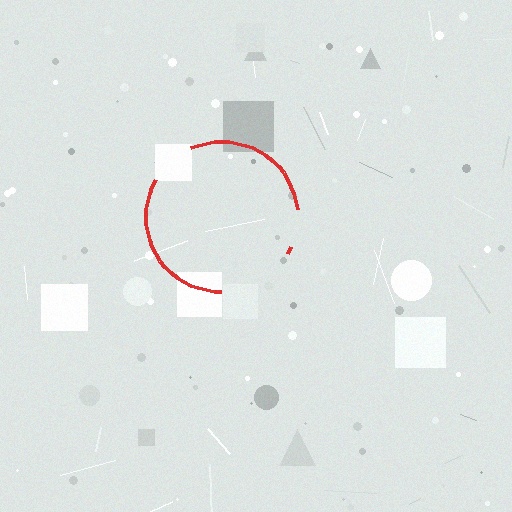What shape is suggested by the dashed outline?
The dashed outline suggests a circle.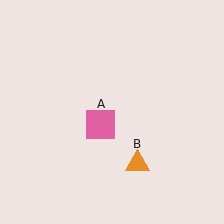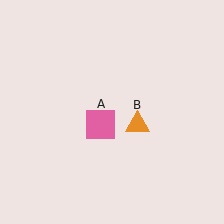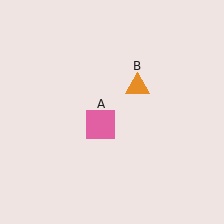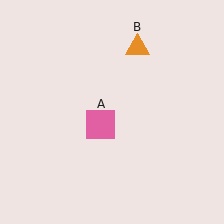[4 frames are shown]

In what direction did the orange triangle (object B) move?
The orange triangle (object B) moved up.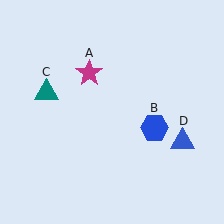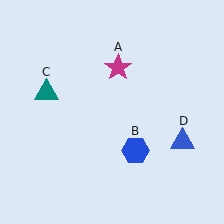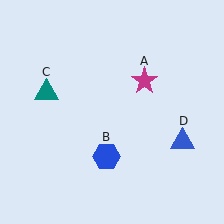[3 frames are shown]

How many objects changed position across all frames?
2 objects changed position: magenta star (object A), blue hexagon (object B).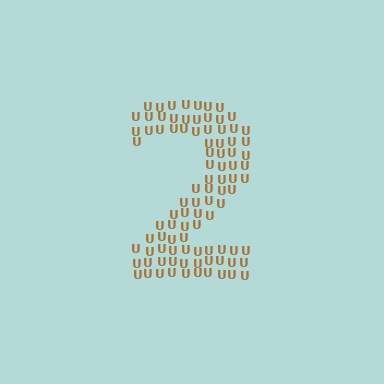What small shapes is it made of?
It is made of small letter U's.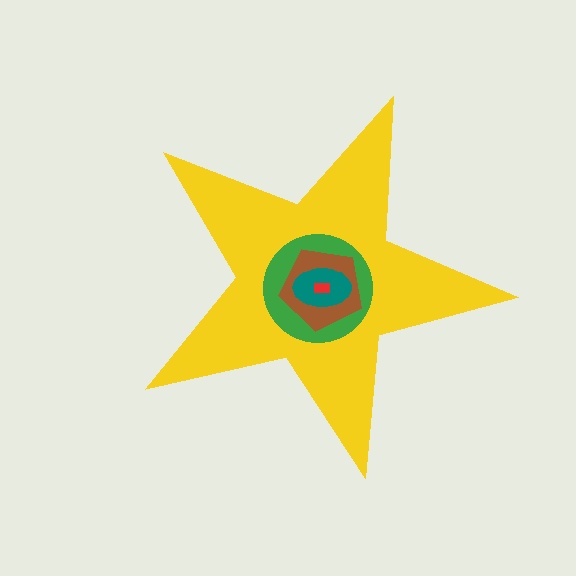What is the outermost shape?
The yellow star.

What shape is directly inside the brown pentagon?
The teal ellipse.